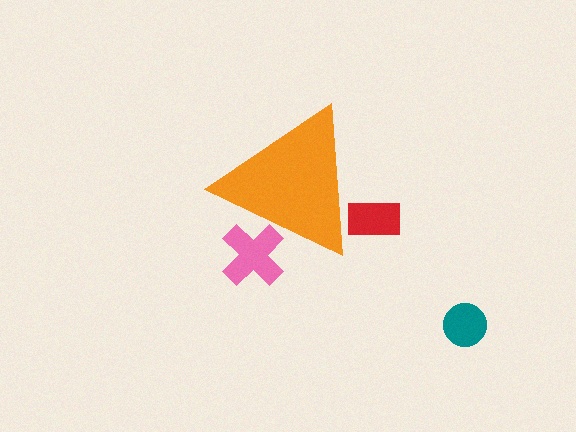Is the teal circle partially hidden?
No, the teal circle is fully visible.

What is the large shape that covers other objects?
An orange triangle.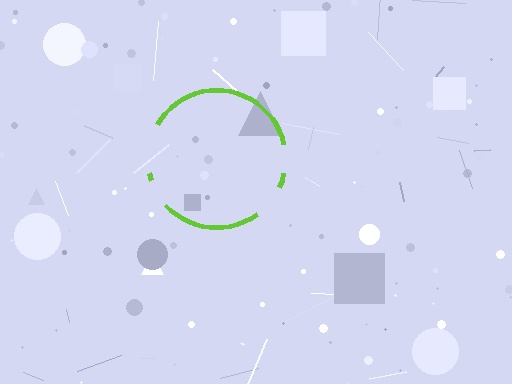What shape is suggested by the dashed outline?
The dashed outline suggests a circle.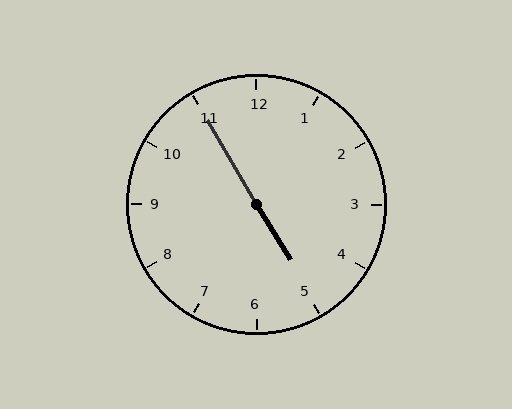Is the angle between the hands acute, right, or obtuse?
It is obtuse.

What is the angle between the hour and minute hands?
Approximately 178 degrees.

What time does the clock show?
4:55.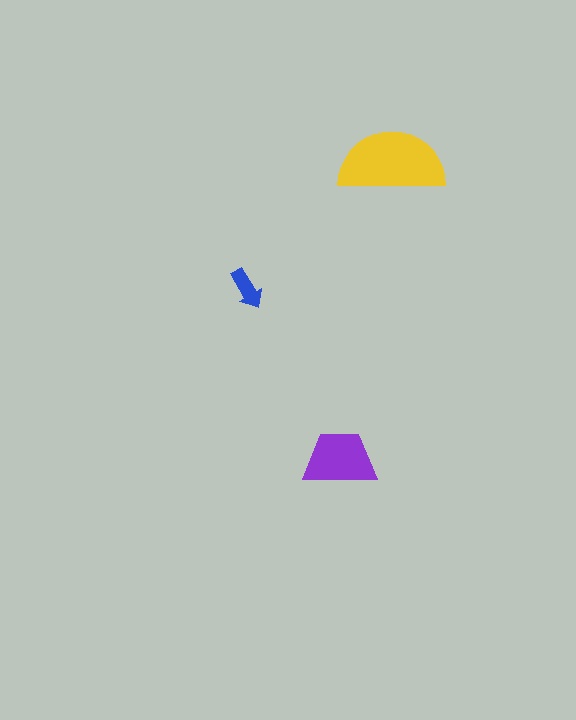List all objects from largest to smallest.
The yellow semicircle, the purple trapezoid, the blue arrow.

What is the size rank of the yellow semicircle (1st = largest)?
1st.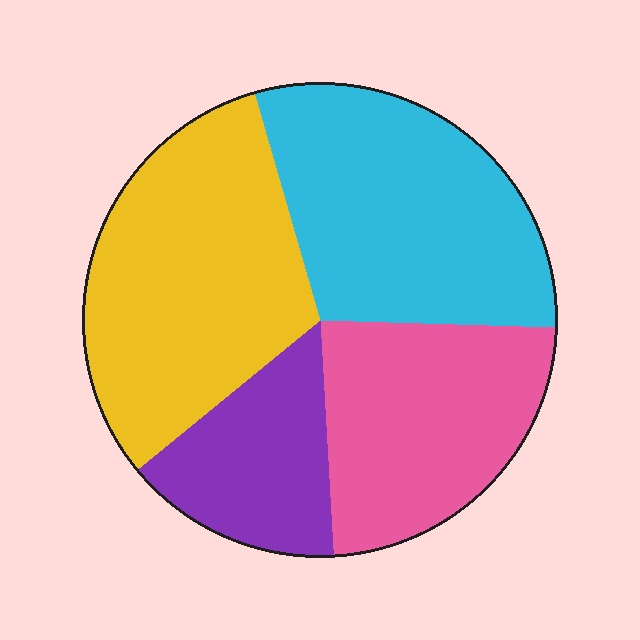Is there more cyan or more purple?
Cyan.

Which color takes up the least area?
Purple, at roughly 15%.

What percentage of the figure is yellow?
Yellow covers roughly 30% of the figure.